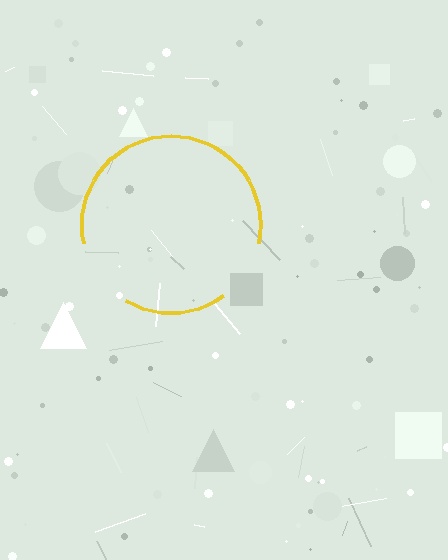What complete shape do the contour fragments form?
The contour fragments form a circle.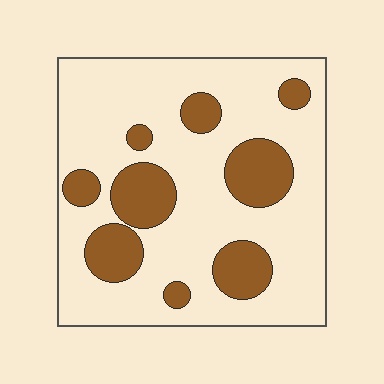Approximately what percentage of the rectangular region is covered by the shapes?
Approximately 25%.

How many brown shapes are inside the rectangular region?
9.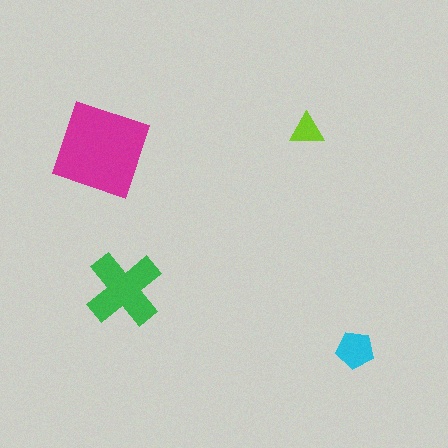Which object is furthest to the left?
The magenta diamond is leftmost.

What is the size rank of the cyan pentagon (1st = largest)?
3rd.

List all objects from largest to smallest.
The magenta diamond, the green cross, the cyan pentagon, the lime triangle.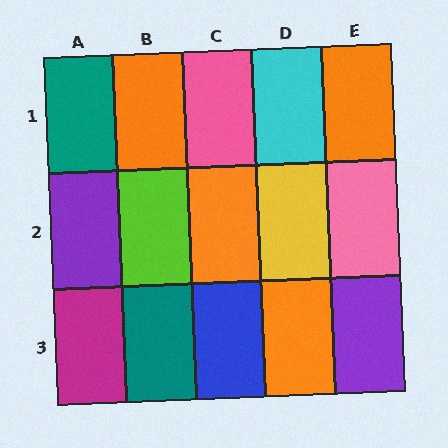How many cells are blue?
1 cell is blue.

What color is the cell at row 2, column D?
Yellow.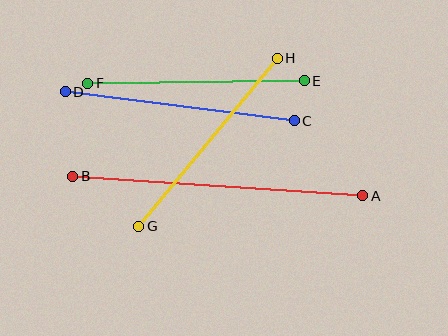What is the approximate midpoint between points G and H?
The midpoint is at approximately (208, 142) pixels.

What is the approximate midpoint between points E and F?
The midpoint is at approximately (196, 82) pixels.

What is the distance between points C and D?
The distance is approximately 231 pixels.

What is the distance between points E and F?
The distance is approximately 217 pixels.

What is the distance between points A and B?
The distance is approximately 291 pixels.